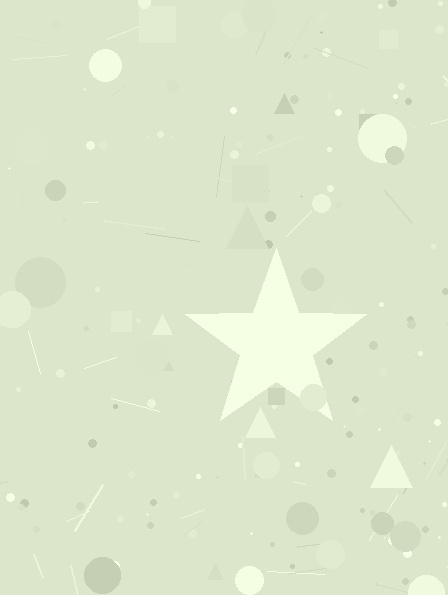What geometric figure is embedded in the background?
A star is embedded in the background.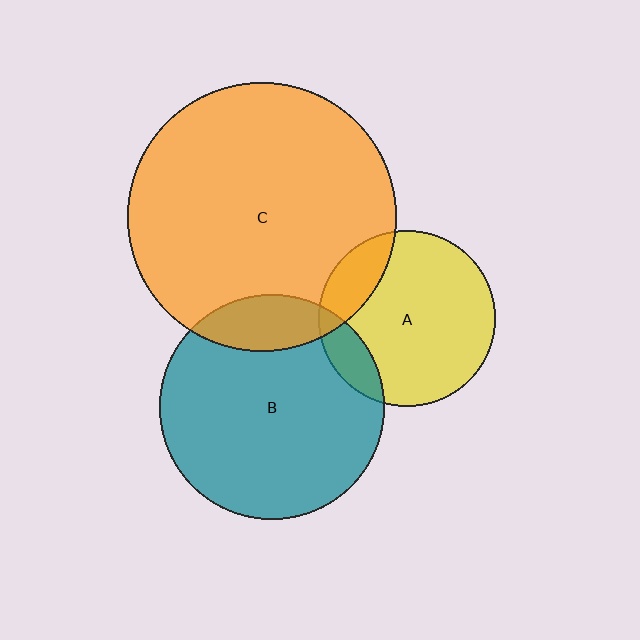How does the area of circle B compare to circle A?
Approximately 1.6 times.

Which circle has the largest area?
Circle C (orange).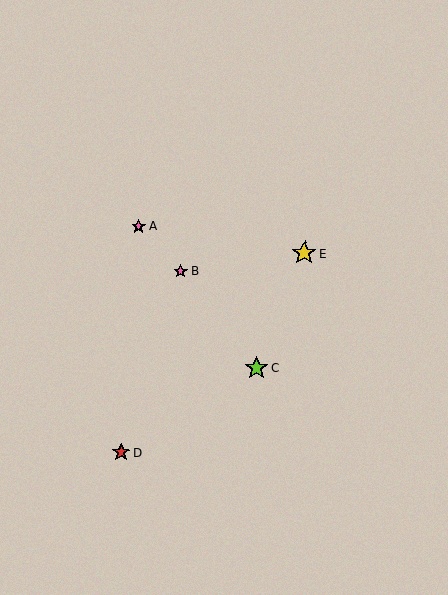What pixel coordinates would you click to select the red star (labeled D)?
Click at (121, 452) to select the red star D.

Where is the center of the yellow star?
The center of the yellow star is at (304, 253).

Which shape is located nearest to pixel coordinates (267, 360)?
The lime star (labeled C) at (256, 368) is nearest to that location.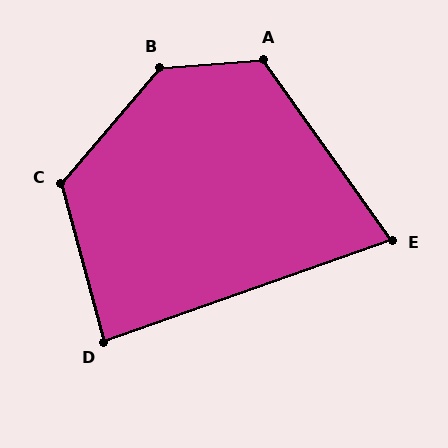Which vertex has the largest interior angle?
B, at approximately 135 degrees.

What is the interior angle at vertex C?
Approximately 124 degrees (obtuse).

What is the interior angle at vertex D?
Approximately 86 degrees (approximately right).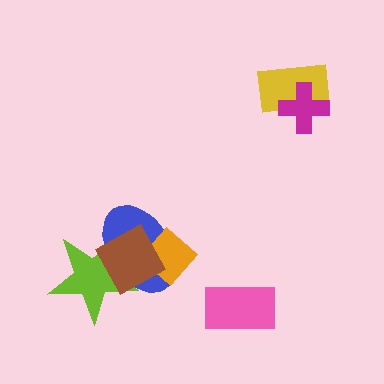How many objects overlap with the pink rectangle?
0 objects overlap with the pink rectangle.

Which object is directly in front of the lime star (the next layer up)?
The blue ellipse is directly in front of the lime star.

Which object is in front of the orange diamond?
The brown diamond is in front of the orange diamond.